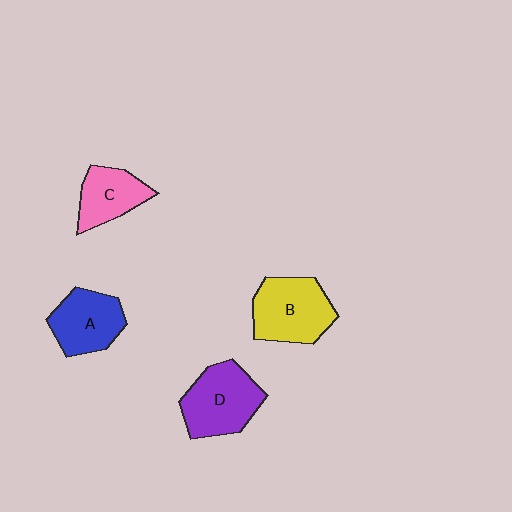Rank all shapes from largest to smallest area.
From largest to smallest: B (yellow), D (purple), A (blue), C (pink).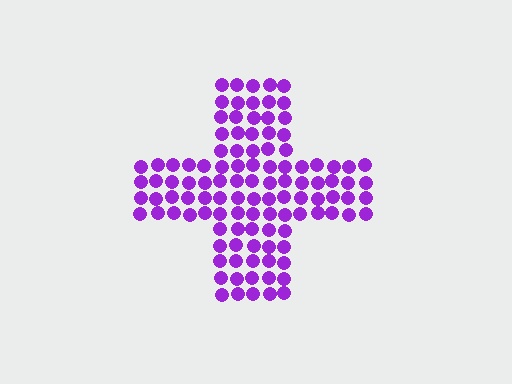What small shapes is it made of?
It is made of small circles.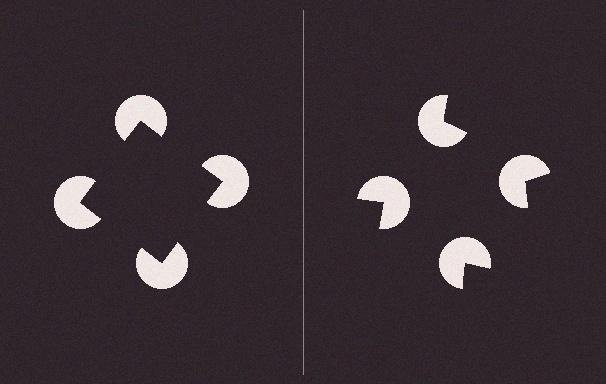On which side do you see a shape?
An illusory square appears on the left side. On the right side the wedge cuts are rotated, so no coherent shape forms.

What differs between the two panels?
The pac-man discs are positioned identically on both sides; only the wedge orientations differ. On the left they align to a square; on the right they are misaligned.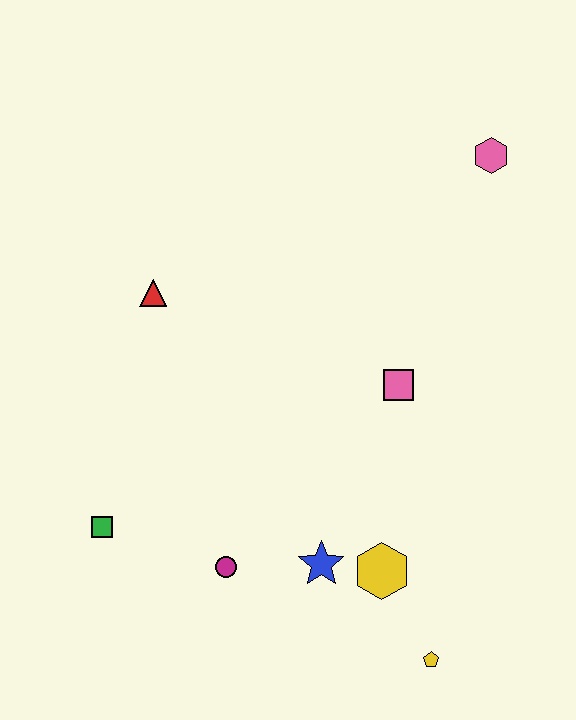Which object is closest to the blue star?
The yellow hexagon is closest to the blue star.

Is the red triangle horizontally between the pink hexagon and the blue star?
No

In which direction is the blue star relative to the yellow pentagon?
The blue star is to the left of the yellow pentagon.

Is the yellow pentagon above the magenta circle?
No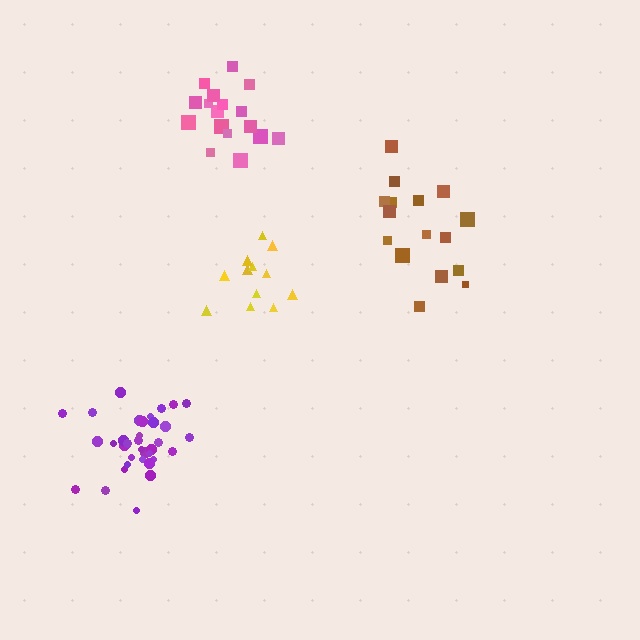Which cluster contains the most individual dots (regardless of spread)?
Purple (35).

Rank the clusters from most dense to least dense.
purple, pink, yellow, brown.